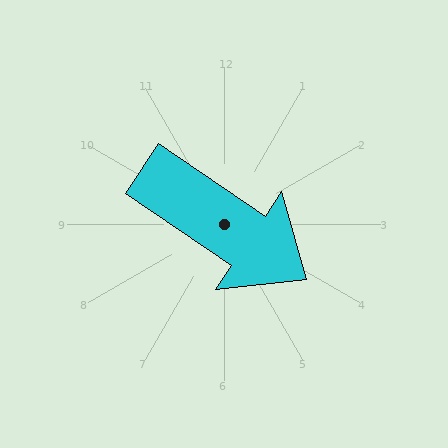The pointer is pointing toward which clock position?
Roughly 4 o'clock.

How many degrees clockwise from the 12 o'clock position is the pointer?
Approximately 124 degrees.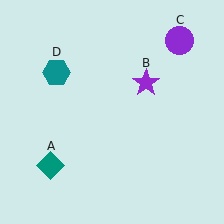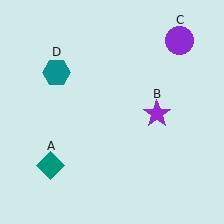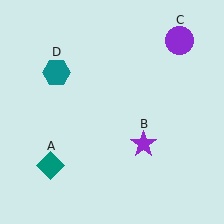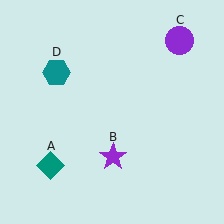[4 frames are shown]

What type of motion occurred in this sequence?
The purple star (object B) rotated clockwise around the center of the scene.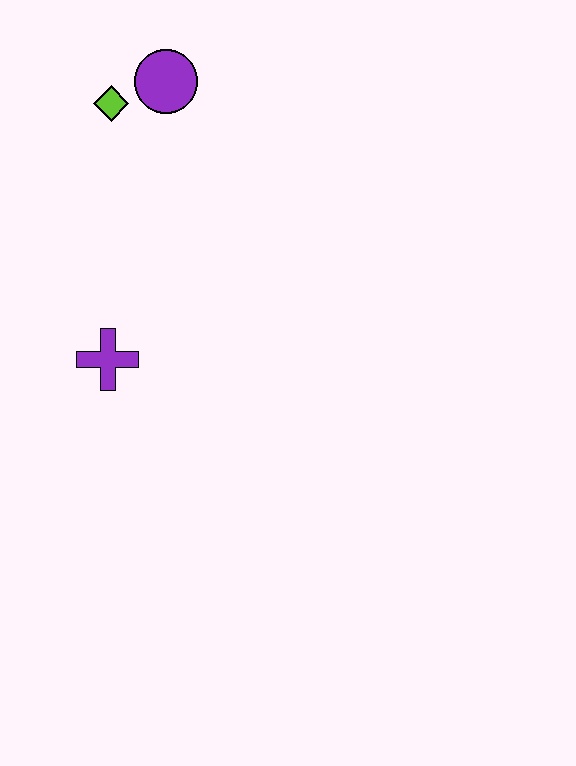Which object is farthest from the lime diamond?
The purple cross is farthest from the lime diamond.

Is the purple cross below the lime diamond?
Yes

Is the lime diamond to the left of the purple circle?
Yes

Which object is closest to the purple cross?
The lime diamond is closest to the purple cross.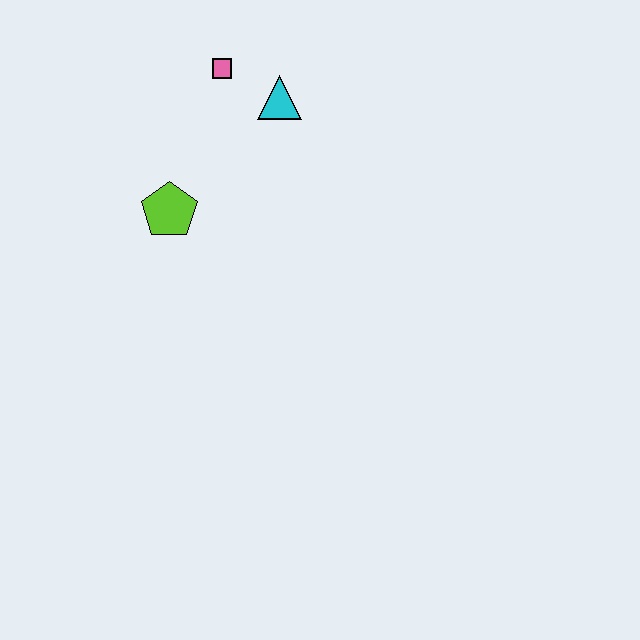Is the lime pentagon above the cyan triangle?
No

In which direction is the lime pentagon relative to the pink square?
The lime pentagon is below the pink square.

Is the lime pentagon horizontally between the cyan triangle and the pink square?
No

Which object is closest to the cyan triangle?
The pink square is closest to the cyan triangle.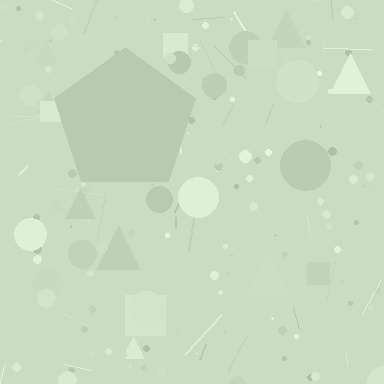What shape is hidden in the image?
A pentagon is hidden in the image.